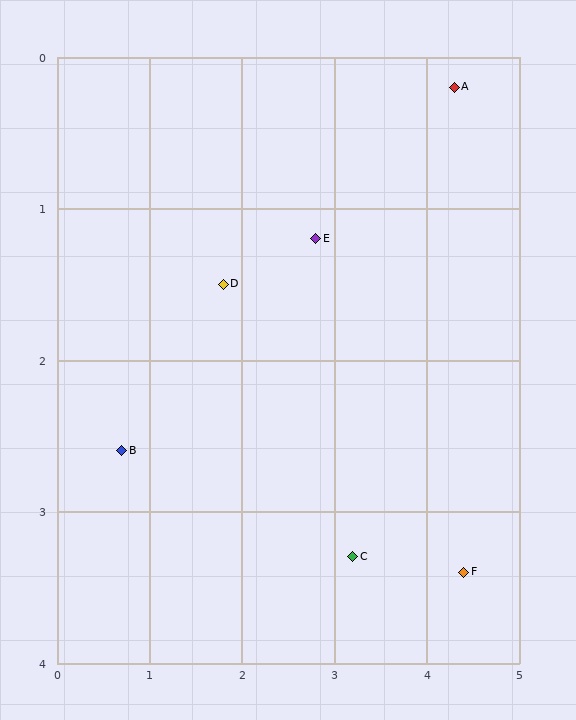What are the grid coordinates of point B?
Point B is at approximately (0.7, 2.6).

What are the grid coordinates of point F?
Point F is at approximately (4.4, 3.4).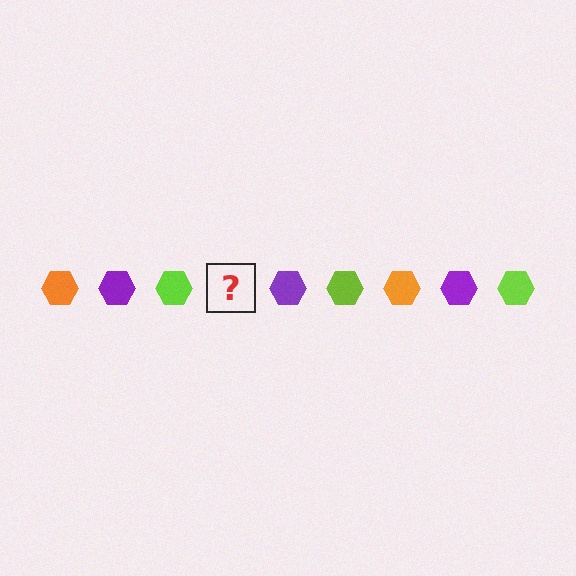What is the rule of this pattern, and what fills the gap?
The rule is that the pattern cycles through orange, purple, lime hexagons. The gap should be filled with an orange hexagon.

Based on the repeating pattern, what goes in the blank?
The blank should be an orange hexagon.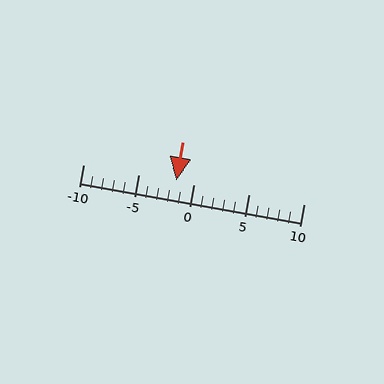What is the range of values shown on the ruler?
The ruler shows values from -10 to 10.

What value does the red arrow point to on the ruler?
The red arrow points to approximately -2.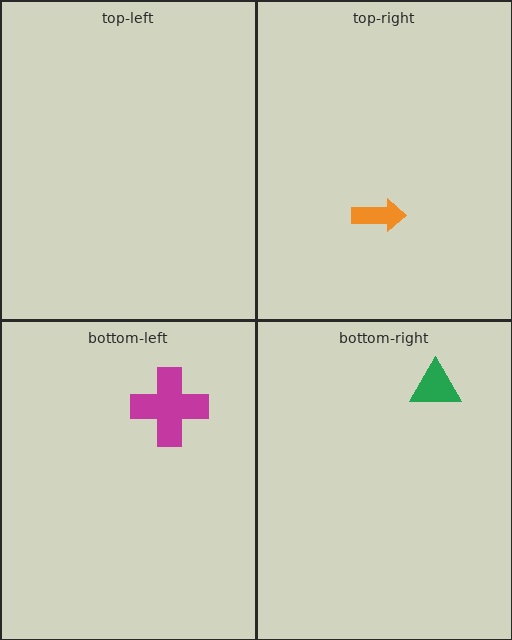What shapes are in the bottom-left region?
The magenta cross.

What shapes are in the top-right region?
The orange arrow.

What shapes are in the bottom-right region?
The green triangle.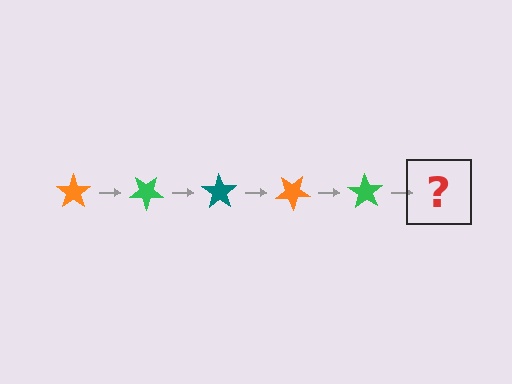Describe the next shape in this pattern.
It should be a teal star, rotated 175 degrees from the start.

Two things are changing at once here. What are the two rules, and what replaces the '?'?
The two rules are that it rotates 35 degrees each step and the color cycles through orange, green, and teal. The '?' should be a teal star, rotated 175 degrees from the start.